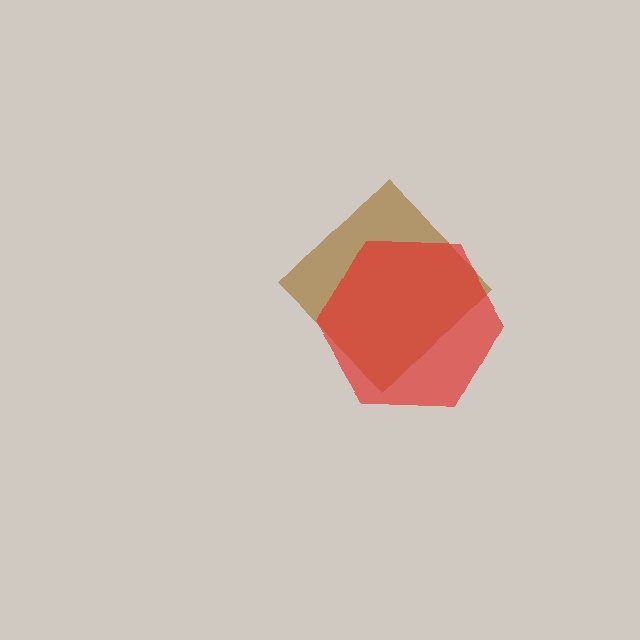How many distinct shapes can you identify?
There are 2 distinct shapes: a brown diamond, a red hexagon.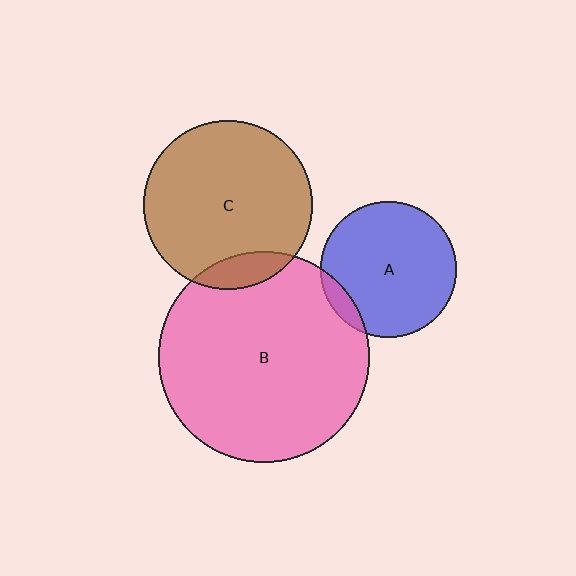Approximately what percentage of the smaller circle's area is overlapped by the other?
Approximately 10%.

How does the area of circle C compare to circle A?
Approximately 1.5 times.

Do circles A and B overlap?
Yes.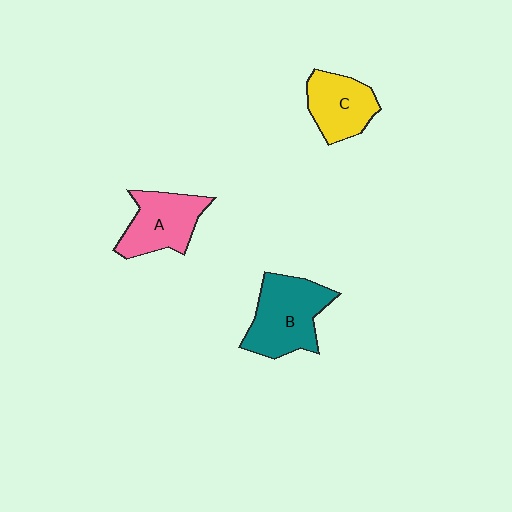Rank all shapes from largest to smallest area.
From largest to smallest: B (teal), A (pink), C (yellow).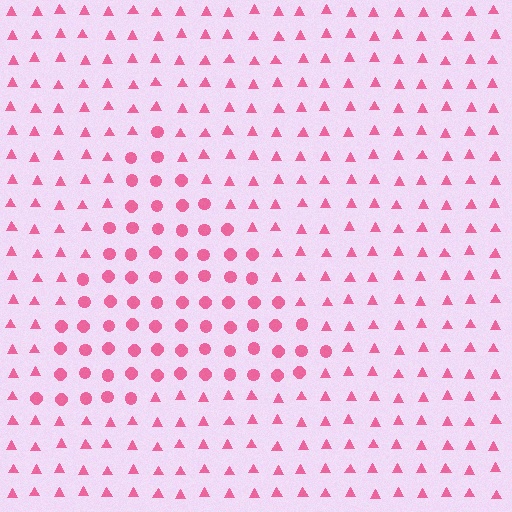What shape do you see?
I see a triangle.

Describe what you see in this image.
The image is filled with small pink elements arranged in a uniform grid. A triangle-shaped region contains circles, while the surrounding area contains triangles. The boundary is defined purely by the change in element shape.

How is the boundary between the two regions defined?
The boundary is defined by a change in element shape: circles inside vs. triangles outside. All elements share the same color and spacing.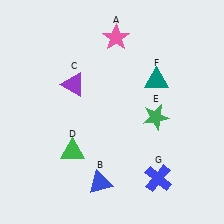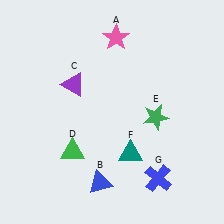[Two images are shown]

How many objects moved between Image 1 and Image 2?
1 object moved between the two images.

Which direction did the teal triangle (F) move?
The teal triangle (F) moved down.